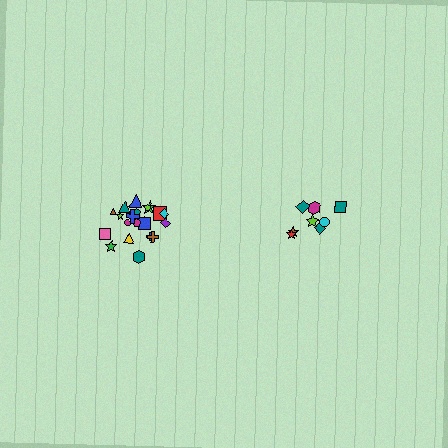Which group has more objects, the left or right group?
The left group.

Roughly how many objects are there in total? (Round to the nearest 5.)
Roughly 30 objects in total.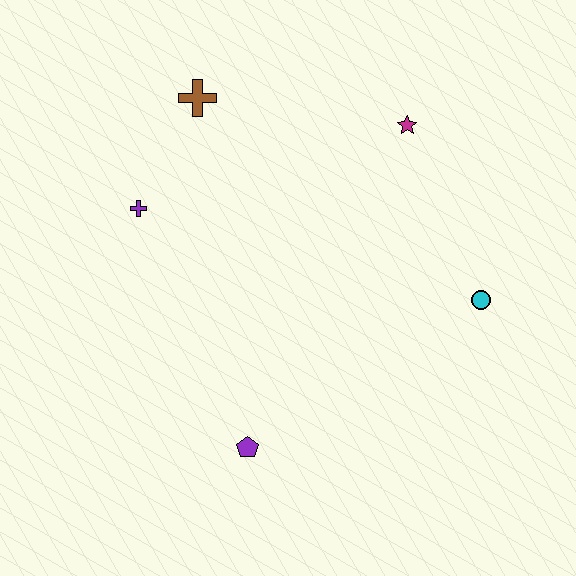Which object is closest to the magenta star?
The cyan circle is closest to the magenta star.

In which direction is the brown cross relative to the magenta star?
The brown cross is to the left of the magenta star.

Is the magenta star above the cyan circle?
Yes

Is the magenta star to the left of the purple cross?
No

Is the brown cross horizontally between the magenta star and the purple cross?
Yes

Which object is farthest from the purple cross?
The cyan circle is farthest from the purple cross.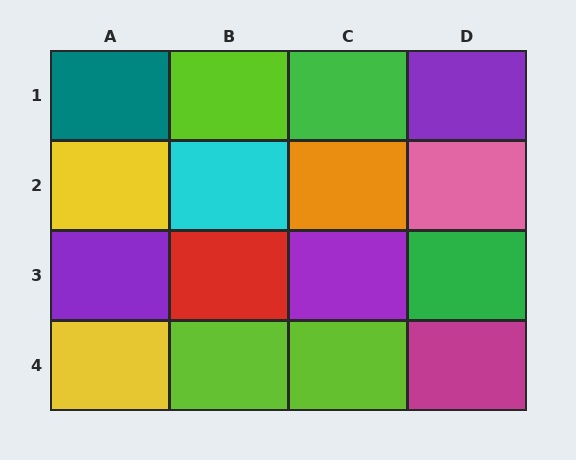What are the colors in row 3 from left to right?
Purple, red, purple, green.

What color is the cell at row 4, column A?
Yellow.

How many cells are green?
2 cells are green.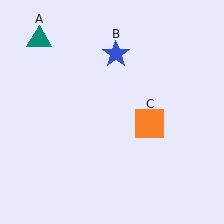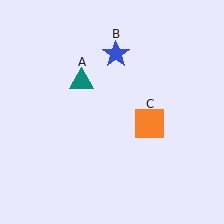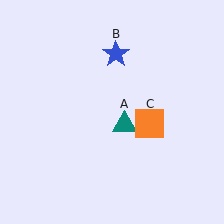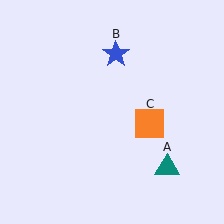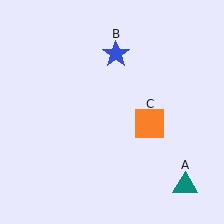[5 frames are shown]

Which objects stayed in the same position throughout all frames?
Blue star (object B) and orange square (object C) remained stationary.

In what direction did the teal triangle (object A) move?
The teal triangle (object A) moved down and to the right.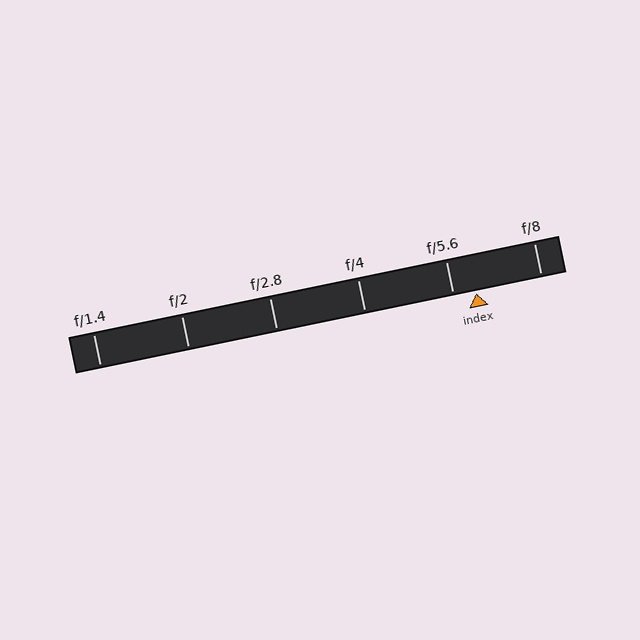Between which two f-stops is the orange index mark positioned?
The index mark is between f/5.6 and f/8.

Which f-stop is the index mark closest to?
The index mark is closest to f/5.6.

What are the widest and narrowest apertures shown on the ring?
The widest aperture shown is f/1.4 and the narrowest is f/8.